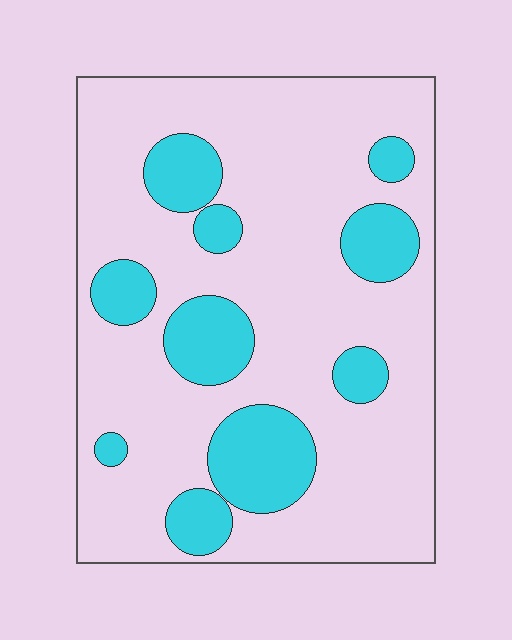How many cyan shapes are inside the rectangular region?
10.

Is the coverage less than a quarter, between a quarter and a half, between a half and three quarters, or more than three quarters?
Less than a quarter.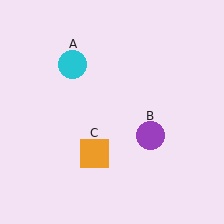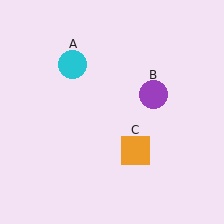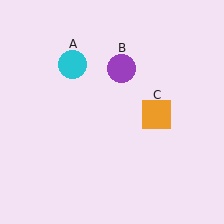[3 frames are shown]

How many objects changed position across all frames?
2 objects changed position: purple circle (object B), orange square (object C).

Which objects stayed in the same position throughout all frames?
Cyan circle (object A) remained stationary.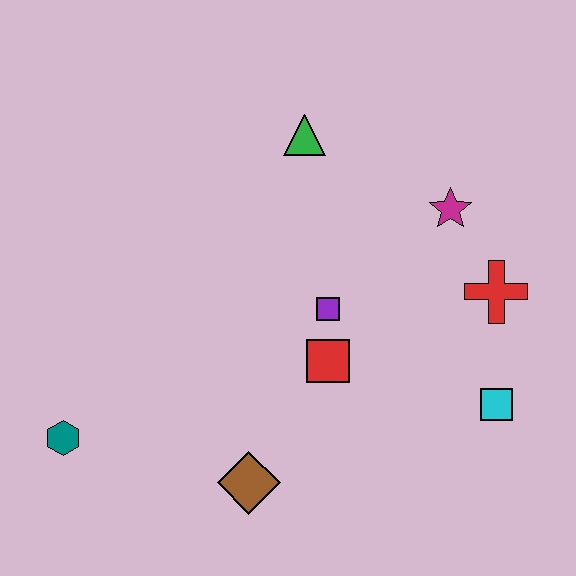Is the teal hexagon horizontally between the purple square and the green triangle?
No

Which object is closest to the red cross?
The magenta star is closest to the red cross.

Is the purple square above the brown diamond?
Yes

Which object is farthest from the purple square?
The teal hexagon is farthest from the purple square.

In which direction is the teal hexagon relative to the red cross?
The teal hexagon is to the left of the red cross.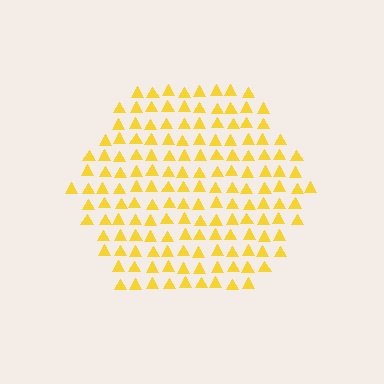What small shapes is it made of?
It is made of small triangles.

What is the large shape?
The large shape is a hexagon.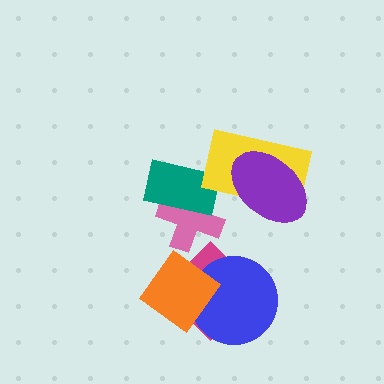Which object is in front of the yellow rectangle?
The purple ellipse is in front of the yellow rectangle.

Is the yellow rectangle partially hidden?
Yes, it is partially covered by another shape.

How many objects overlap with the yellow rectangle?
1 object overlaps with the yellow rectangle.